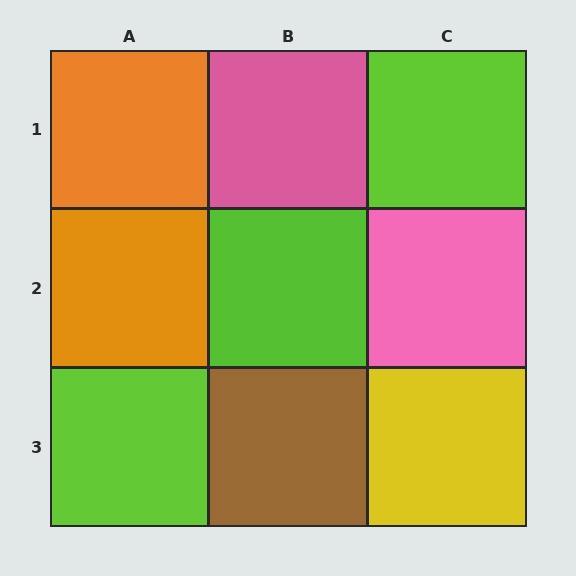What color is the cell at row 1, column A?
Orange.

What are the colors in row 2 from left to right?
Orange, lime, pink.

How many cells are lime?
3 cells are lime.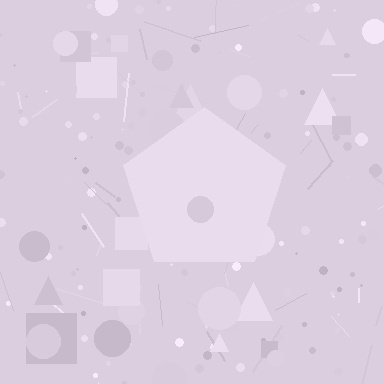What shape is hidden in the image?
A pentagon is hidden in the image.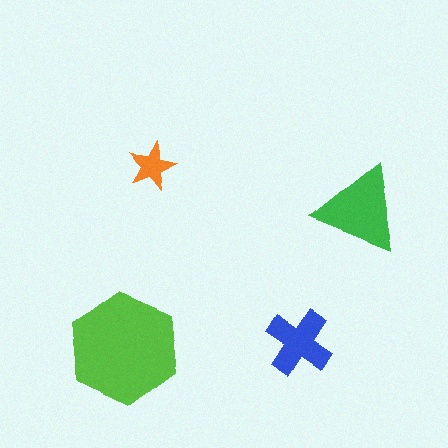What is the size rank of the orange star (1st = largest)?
4th.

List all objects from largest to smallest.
The lime hexagon, the green triangle, the blue cross, the orange star.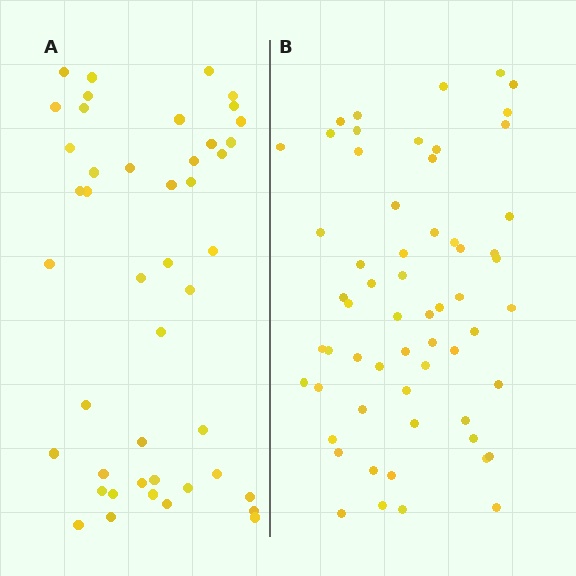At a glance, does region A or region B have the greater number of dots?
Region B (the right region) has more dots.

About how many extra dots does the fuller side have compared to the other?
Region B has approximately 15 more dots than region A.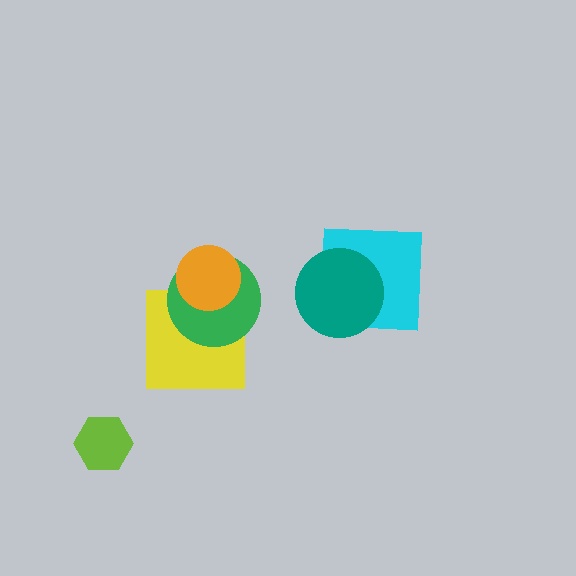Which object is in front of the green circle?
The orange circle is in front of the green circle.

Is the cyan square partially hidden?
Yes, it is partially covered by another shape.